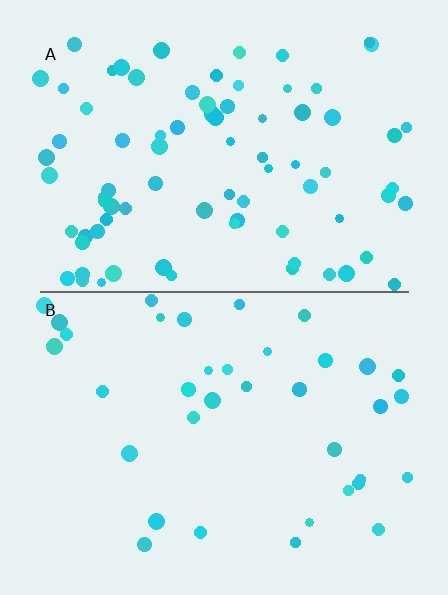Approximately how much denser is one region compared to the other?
Approximately 2.2× — region A over region B.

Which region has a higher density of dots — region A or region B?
A (the top).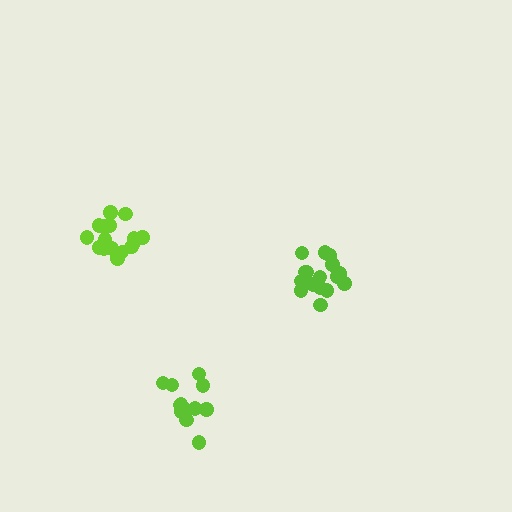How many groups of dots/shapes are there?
There are 3 groups.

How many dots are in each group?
Group 1: 12 dots, Group 2: 16 dots, Group 3: 16 dots (44 total).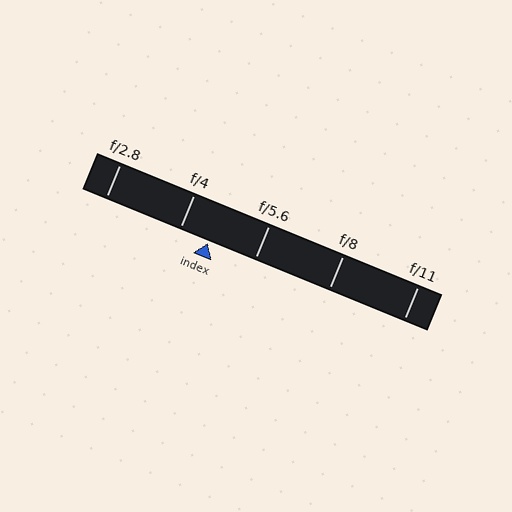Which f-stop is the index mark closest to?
The index mark is closest to f/4.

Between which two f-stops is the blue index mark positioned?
The index mark is between f/4 and f/5.6.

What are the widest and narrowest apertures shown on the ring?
The widest aperture shown is f/2.8 and the narrowest is f/11.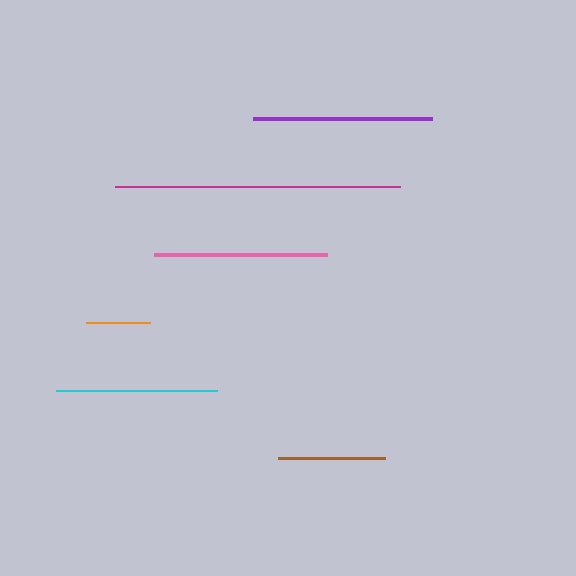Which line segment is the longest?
The magenta line is the longest at approximately 285 pixels.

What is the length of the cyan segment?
The cyan segment is approximately 161 pixels long.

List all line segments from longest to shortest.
From longest to shortest: magenta, purple, pink, cyan, brown, orange.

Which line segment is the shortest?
The orange line is the shortest at approximately 64 pixels.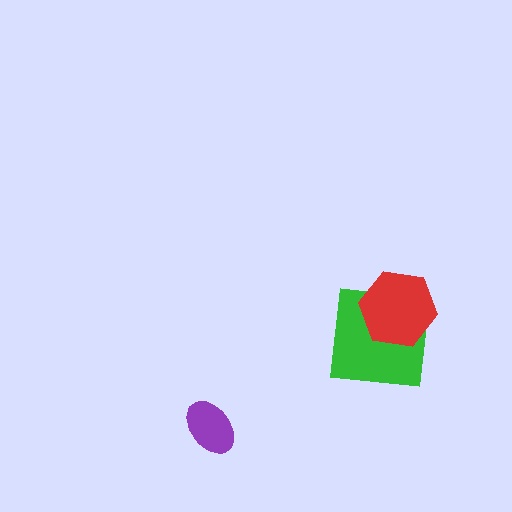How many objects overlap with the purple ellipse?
0 objects overlap with the purple ellipse.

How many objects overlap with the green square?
1 object overlaps with the green square.